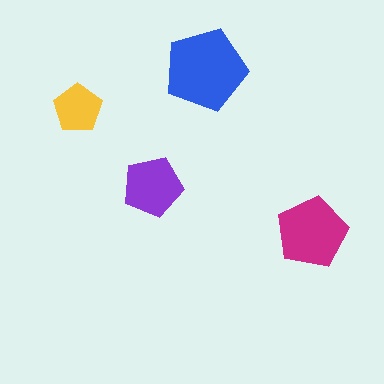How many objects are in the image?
There are 4 objects in the image.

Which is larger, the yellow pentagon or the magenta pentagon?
The magenta one.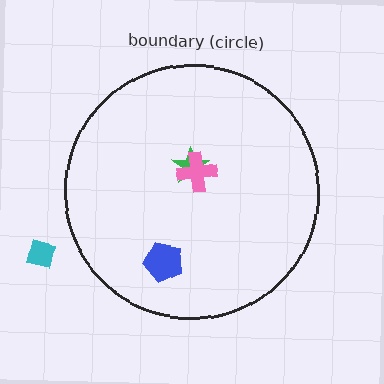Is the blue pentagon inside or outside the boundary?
Inside.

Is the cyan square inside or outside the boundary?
Outside.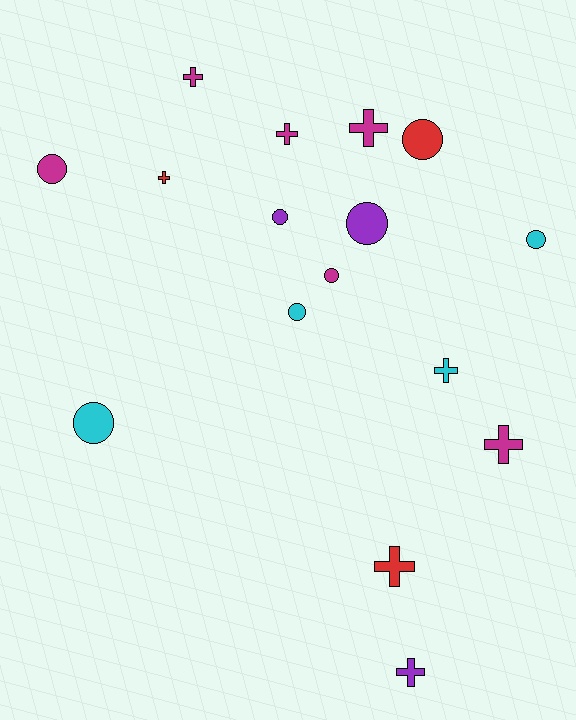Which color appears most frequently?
Magenta, with 6 objects.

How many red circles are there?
There is 1 red circle.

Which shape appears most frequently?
Circle, with 8 objects.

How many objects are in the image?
There are 16 objects.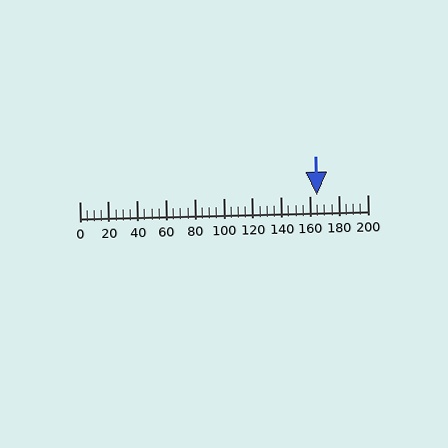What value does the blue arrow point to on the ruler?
The blue arrow points to approximately 165.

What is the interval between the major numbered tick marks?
The major tick marks are spaced 20 units apart.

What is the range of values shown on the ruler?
The ruler shows values from 0 to 200.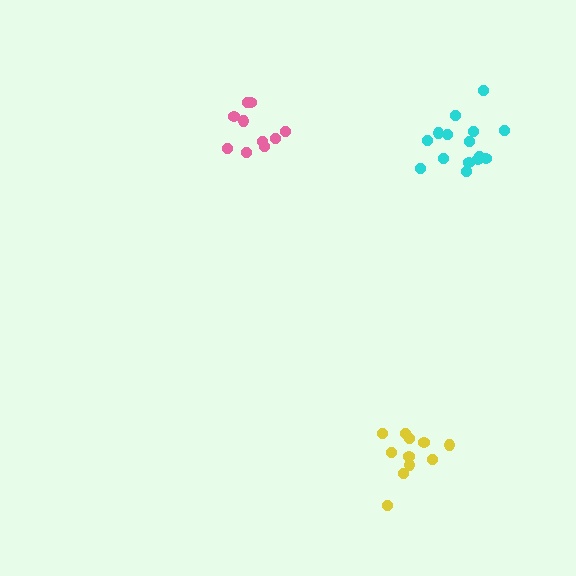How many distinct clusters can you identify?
There are 3 distinct clusters.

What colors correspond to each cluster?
The clusters are colored: pink, cyan, yellow.